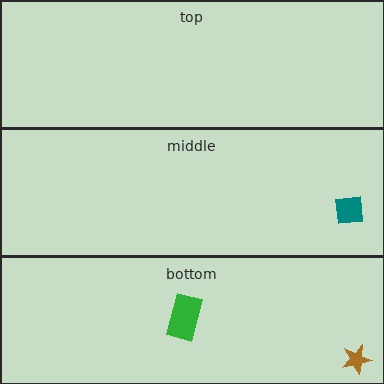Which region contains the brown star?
The bottom region.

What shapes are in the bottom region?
The brown star, the green rectangle.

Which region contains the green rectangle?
The bottom region.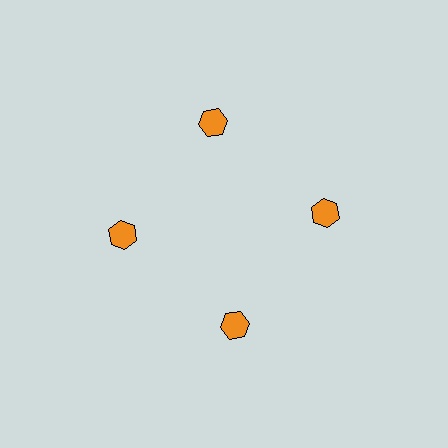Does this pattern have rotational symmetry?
Yes, this pattern has 4-fold rotational symmetry. It looks the same after rotating 90 degrees around the center.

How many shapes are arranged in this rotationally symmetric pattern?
There are 4 shapes, arranged in 4 groups of 1.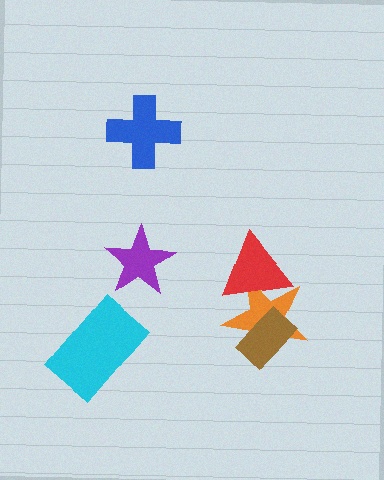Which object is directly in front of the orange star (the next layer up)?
The red triangle is directly in front of the orange star.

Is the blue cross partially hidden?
No, no other shape covers it.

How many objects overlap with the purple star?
0 objects overlap with the purple star.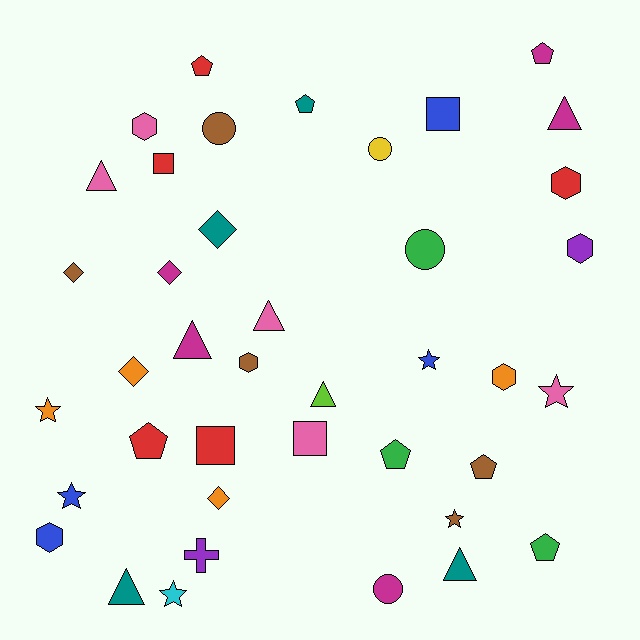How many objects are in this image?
There are 40 objects.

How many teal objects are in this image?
There are 4 teal objects.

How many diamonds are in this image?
There are 5 diamonds.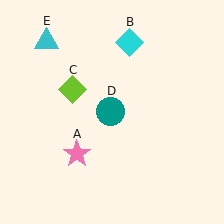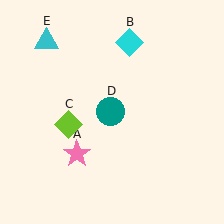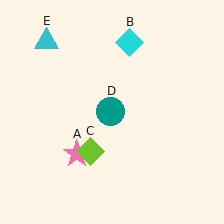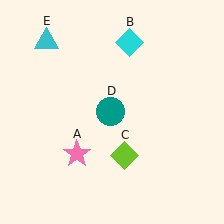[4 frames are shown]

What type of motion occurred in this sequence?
The lime diamond (object C) rotated counterclockwise around the center of the scene.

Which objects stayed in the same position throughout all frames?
Pink star (object A) and cyan diamond (object B) and teal circle (object D) and cyan triangle (object E) remained stationary.